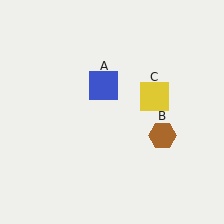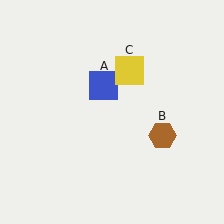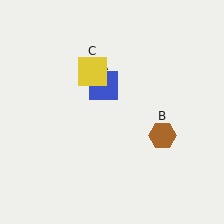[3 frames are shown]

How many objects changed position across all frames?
1 object changed position: yellow square (object C).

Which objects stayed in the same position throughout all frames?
Blue square (object A) and brown hexagon (object B) remained stationary.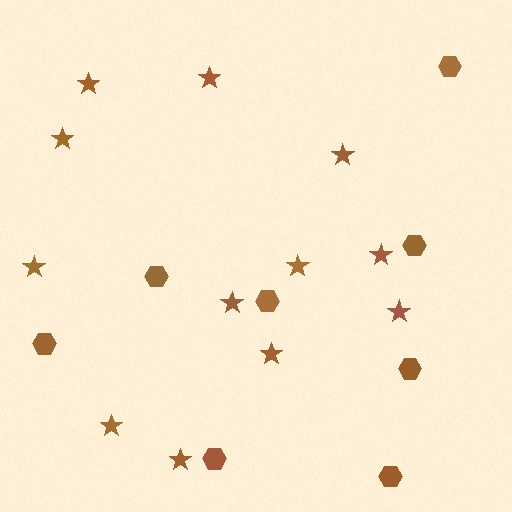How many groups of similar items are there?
There are 2 groups: one group of stars (12) and one group of hexagons (8).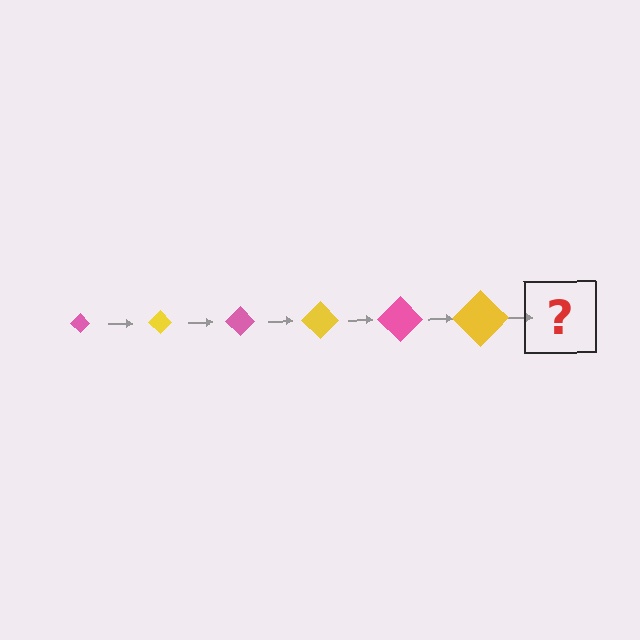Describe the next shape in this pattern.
It should be a pink diamond, larger than the previous one.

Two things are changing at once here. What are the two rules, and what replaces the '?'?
The two rules are that the diamond grows larger each step and the color cycles through pink and yellow. The '?' should be a pink diamond, larger than the previous one.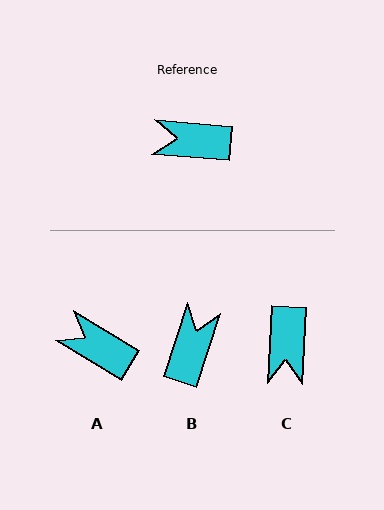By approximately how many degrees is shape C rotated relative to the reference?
Approximately 92 degrees counter-clockwise.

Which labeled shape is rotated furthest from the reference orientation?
B, about 103 degrees away.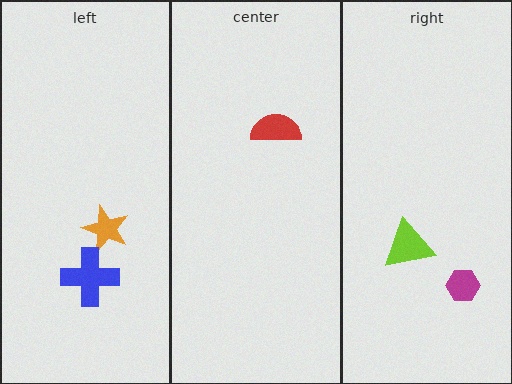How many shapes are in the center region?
1.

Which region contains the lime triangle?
The right region.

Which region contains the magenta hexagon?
The right region.